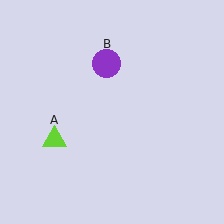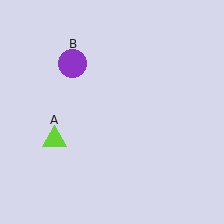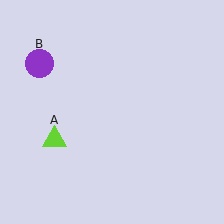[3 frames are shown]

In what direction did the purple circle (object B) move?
The purple circle (object B) moved left.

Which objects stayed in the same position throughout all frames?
Lime triangle (object A) remained stationary.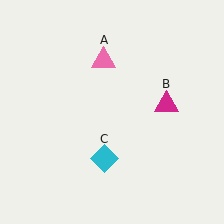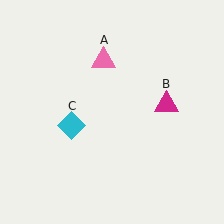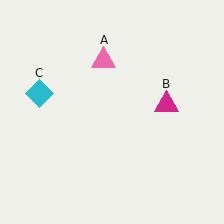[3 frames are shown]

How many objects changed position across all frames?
1 object changed position: cyan diamond (object C).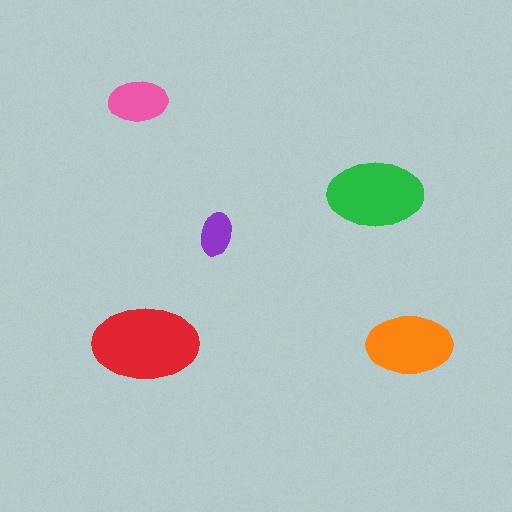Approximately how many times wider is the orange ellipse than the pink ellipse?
About 1.5 times wider.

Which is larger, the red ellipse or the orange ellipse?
The red one.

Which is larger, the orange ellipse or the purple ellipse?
The orange one.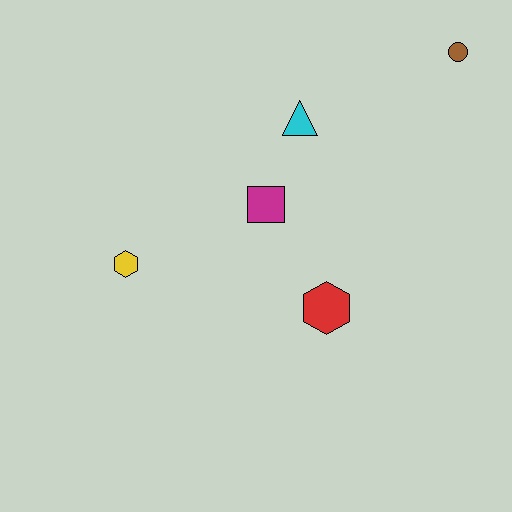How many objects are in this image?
There are 5 objects.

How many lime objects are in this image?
There are no lime objects.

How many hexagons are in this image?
There are 2 hexagons.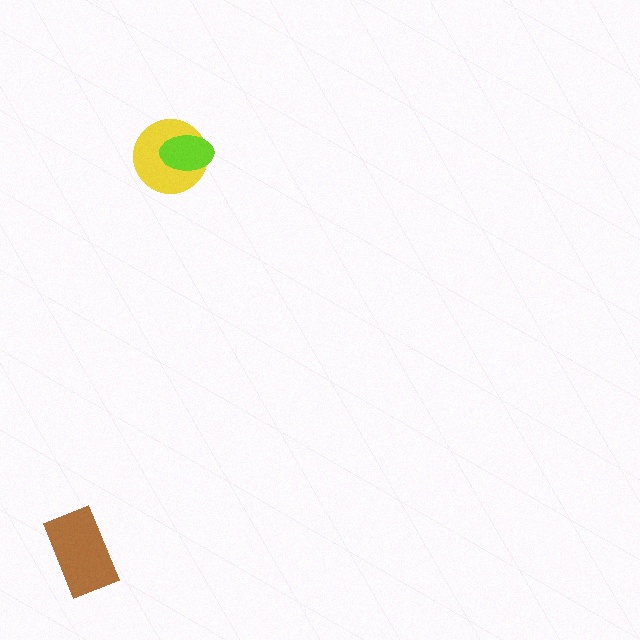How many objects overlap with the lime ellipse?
1 object overlaps with the lime ellipse.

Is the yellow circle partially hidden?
Yes, it is partially covered by another shape.